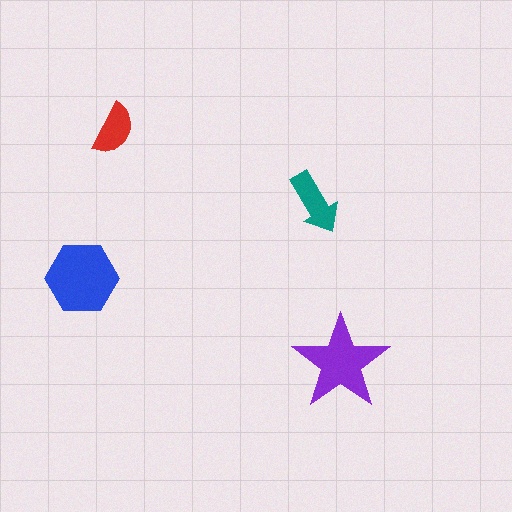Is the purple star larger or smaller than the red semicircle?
Larger.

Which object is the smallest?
The red semicircle.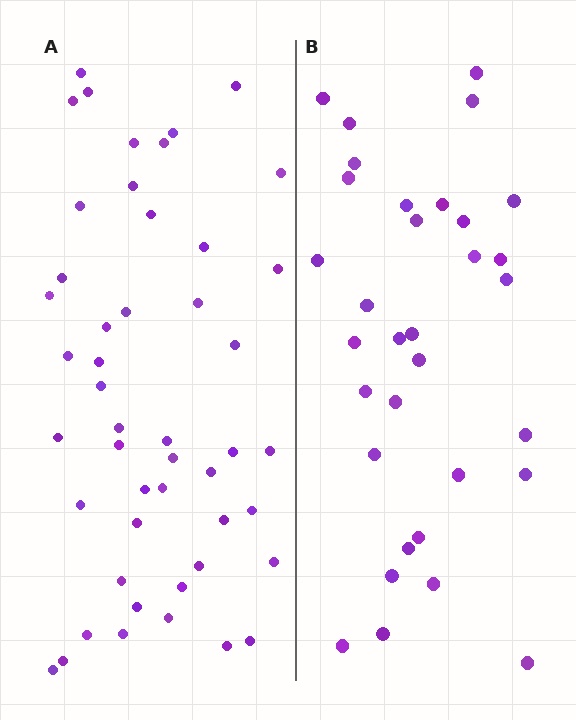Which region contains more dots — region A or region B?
Region A (the left region) has more dots.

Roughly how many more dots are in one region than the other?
Region A has approximately 15 more dots than region B.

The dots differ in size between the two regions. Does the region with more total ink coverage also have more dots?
No. Region B has more total ink coverage because its dots are larger, but region A actually contains more individual dots. Total area can be misleading — the number of items is what matters here.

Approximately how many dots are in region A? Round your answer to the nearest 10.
About 50 dots. (The exact count is 48, which rounds to 50.)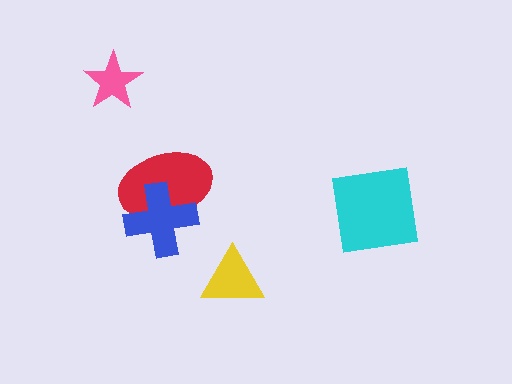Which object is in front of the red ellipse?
The blue cross is in front of the red ellipse.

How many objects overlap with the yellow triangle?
0 objects overlap with the yellow triangle.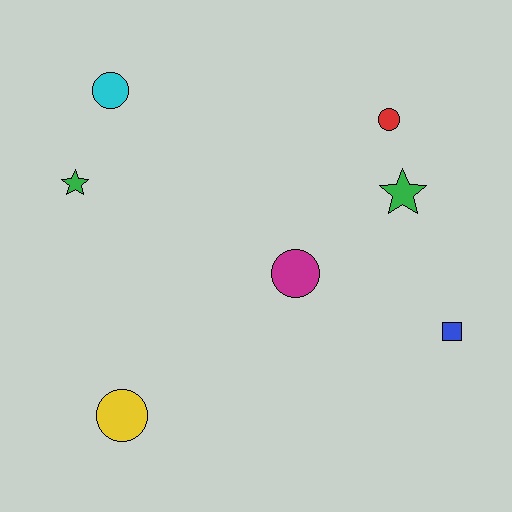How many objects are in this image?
There are 7 objects.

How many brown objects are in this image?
There are no brown objects.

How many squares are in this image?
There is 1 square.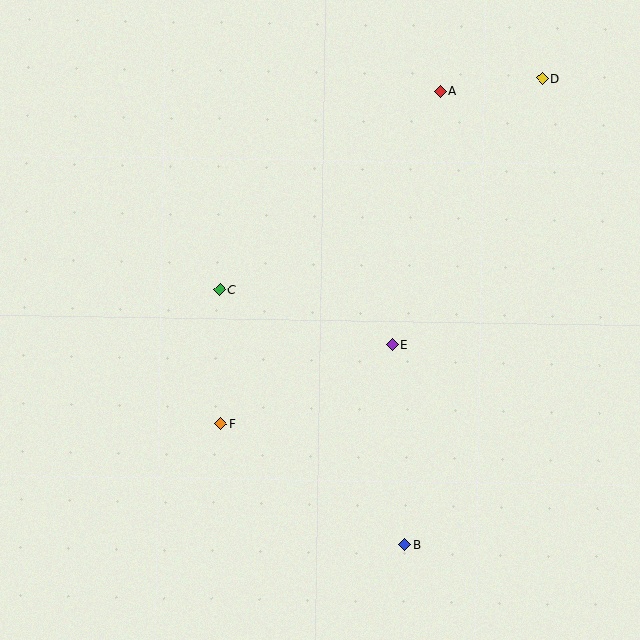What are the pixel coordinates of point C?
Point C is at (220, 290).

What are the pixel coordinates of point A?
Point A is at (440, 91).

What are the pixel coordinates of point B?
Point B is at (405, 544).